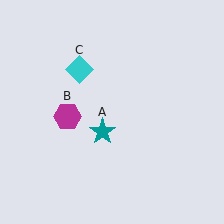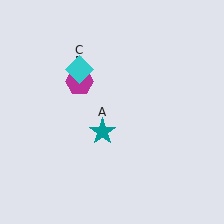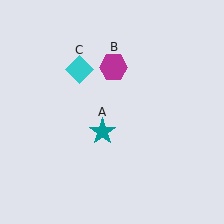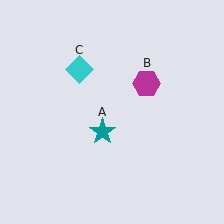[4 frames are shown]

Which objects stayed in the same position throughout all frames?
Teal star (object A) and cyan diamond (object C) remained stationary.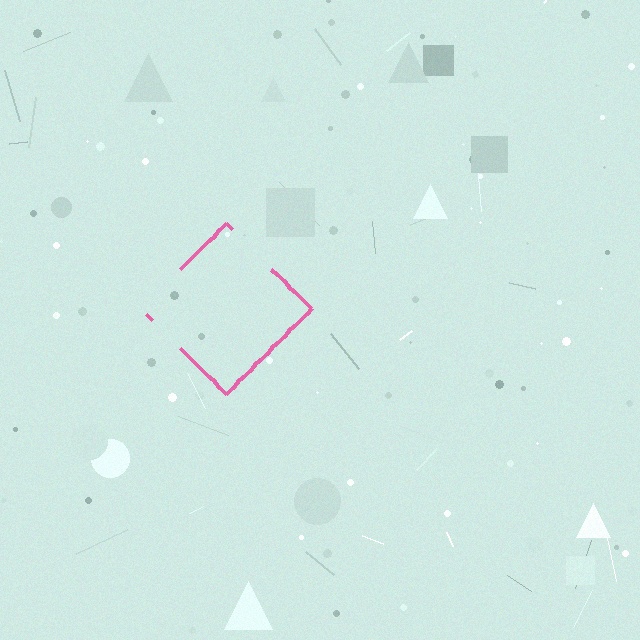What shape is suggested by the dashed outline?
The dashed outline suggests a diamond.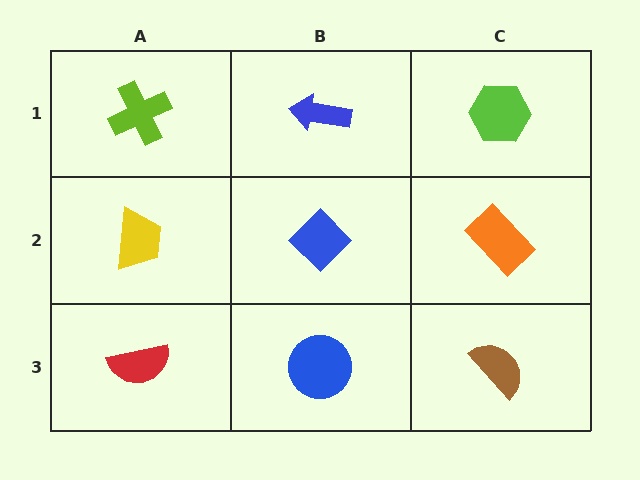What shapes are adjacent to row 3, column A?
A yellow trapezoid (row 2, column A), a blue circle (row 3, column B).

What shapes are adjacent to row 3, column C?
An orange rectangle (row 2, column C), a blue circle (row 3, column B).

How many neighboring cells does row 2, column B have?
4.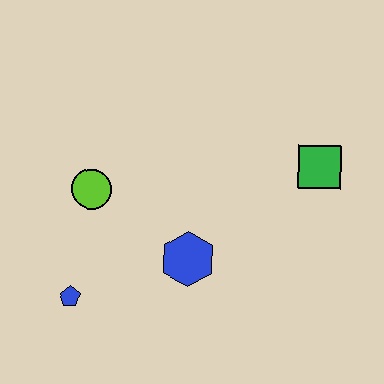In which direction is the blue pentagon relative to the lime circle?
The blue pentagon is below the lime circle.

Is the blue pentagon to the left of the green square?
Yes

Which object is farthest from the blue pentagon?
The green square is farthest from the blue pentagon.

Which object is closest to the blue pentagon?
The lime circle is closest to the blue pentagon.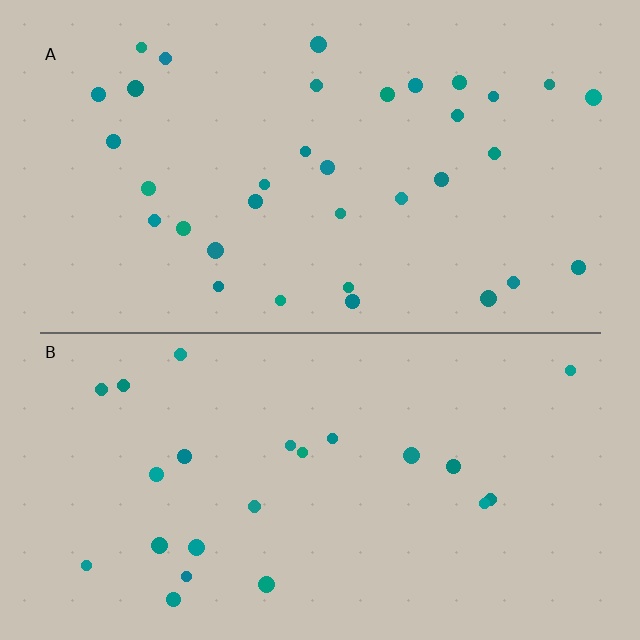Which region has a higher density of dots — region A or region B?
A (the top).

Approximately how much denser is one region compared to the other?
Approximately 1.5× — region A over region B.